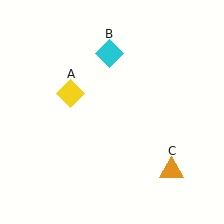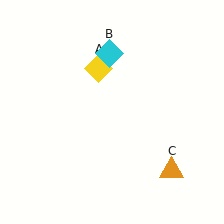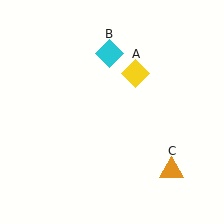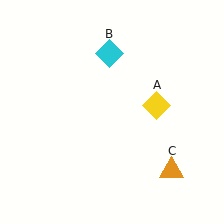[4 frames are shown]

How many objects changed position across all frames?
1 object changed position: yellow diamond (object A).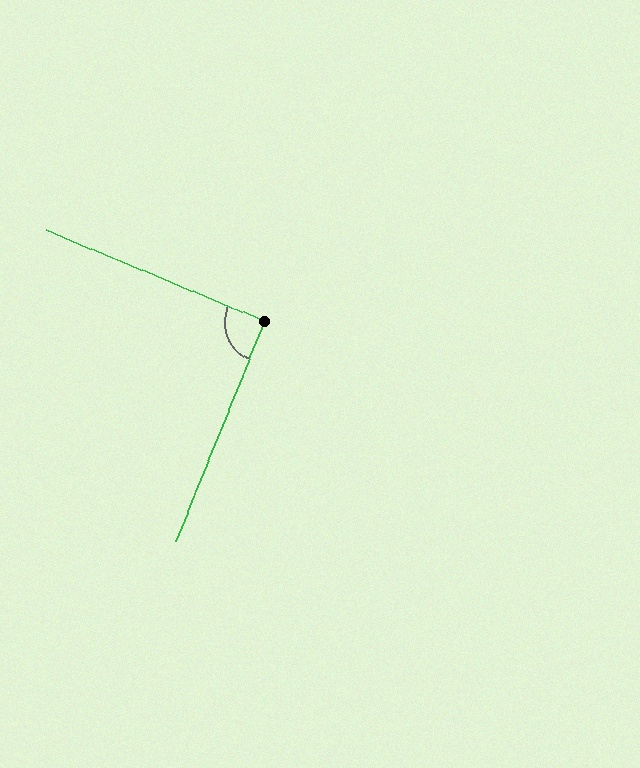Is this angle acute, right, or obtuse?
It is approximately a right angle.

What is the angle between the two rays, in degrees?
Approximately 90 degrees.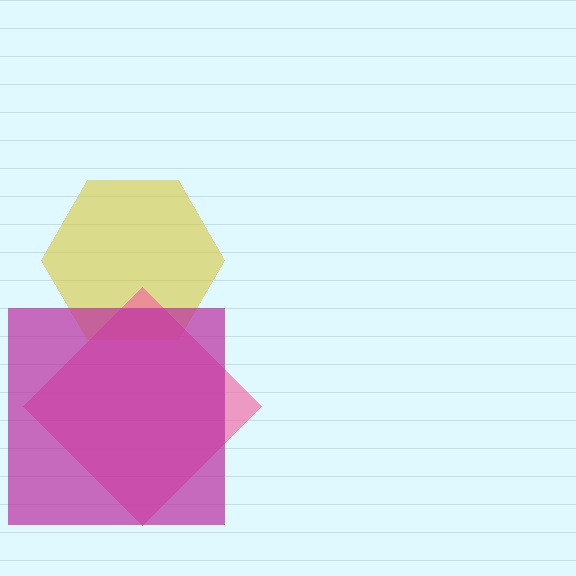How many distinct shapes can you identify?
There are 3 distinct shapes: a yellow hexagon, a pink diamond, a magenta square.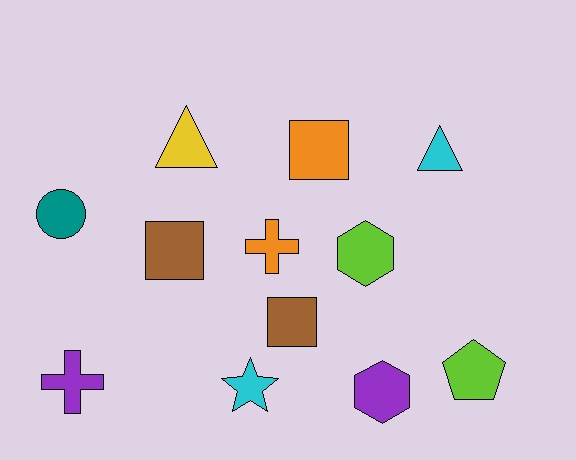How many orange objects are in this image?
There are 2 orange objects.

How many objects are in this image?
There are 12 objects.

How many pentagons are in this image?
There is 1 pentagon.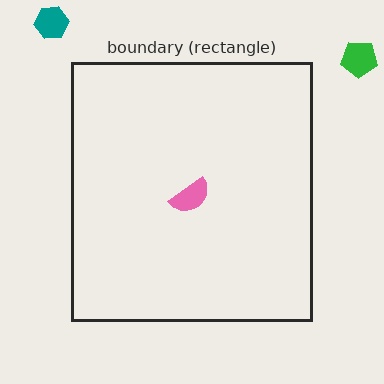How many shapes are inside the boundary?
1 inside, 2 outside.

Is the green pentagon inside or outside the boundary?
Outside.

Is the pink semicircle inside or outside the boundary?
Inside.